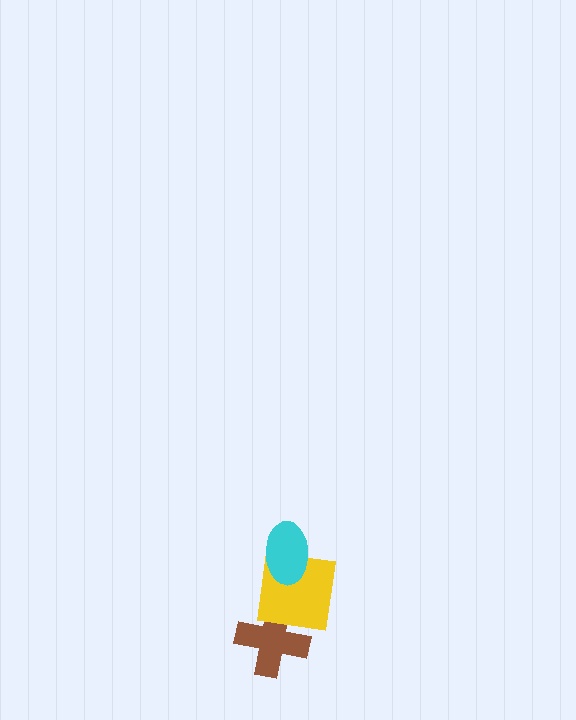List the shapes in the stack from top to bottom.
From top to bottom: the cyan ellipse, the yellow square, the brown cross.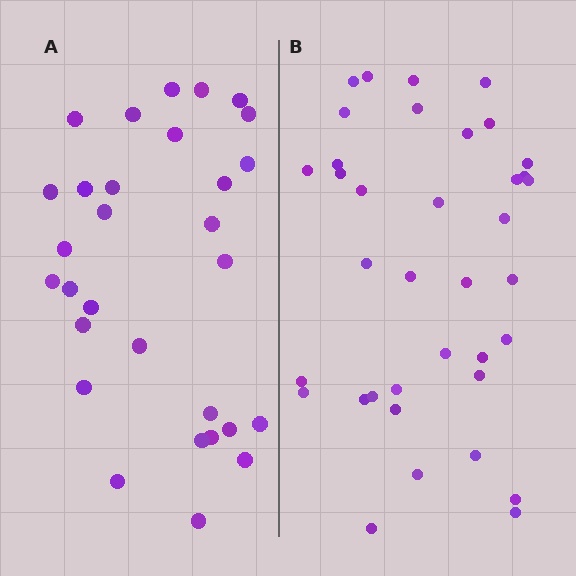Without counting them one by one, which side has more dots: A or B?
Region B (the right region) has more dots.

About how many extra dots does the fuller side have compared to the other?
Region B has roughly 8 or so more dots than region A.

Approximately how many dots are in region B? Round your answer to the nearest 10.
About 40 dots. (The exact count is 37, which rounds to 40.)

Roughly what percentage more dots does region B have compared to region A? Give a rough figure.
About 25% more.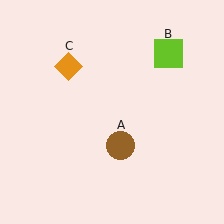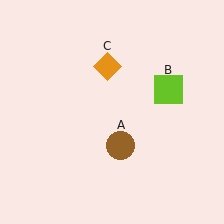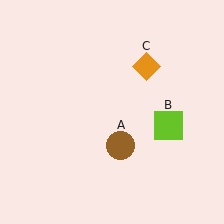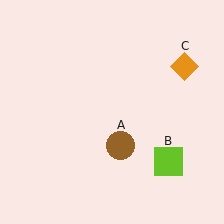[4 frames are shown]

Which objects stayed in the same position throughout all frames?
Brown circle (object A) remained stationary.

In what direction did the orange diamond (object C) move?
The orange diamond (object C) moved right.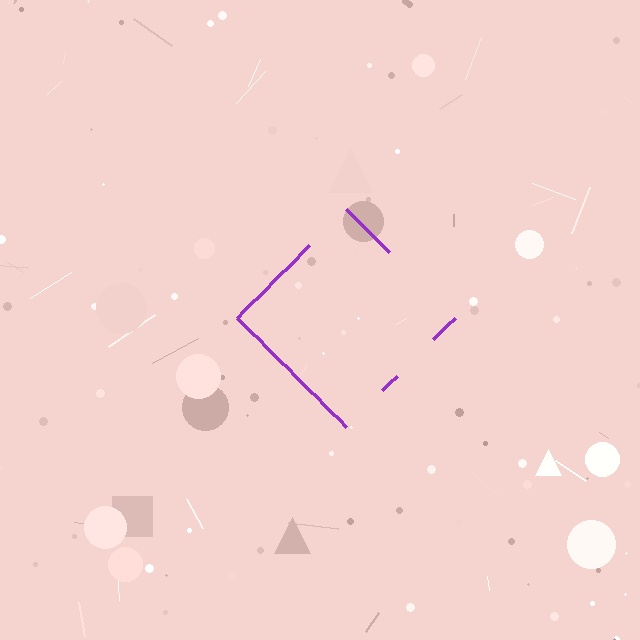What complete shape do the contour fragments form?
The contour fragments form a diamond.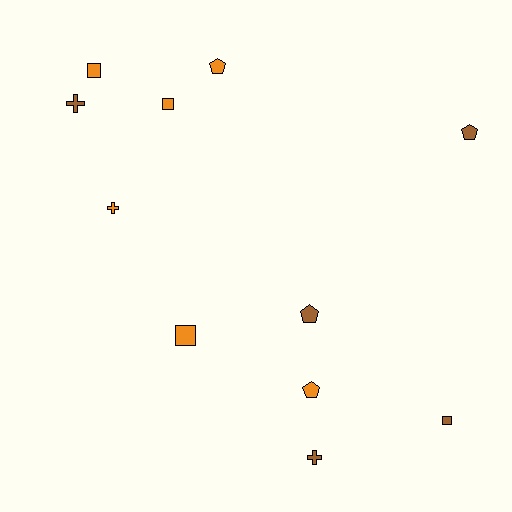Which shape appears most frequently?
Square, with 4 objects.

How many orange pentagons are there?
There are 2 orange pentagons.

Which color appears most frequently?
Orange, with 6 objects.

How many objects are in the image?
There are 11 objects.